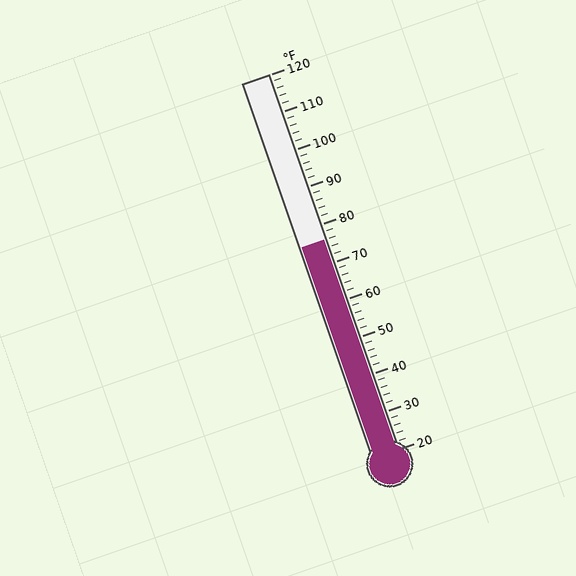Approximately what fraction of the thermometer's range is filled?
The thermometer is filled to approximately 55% of its range.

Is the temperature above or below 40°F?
The temperature is above 40°F.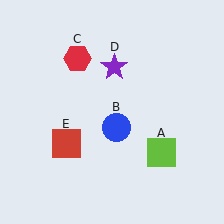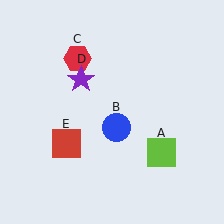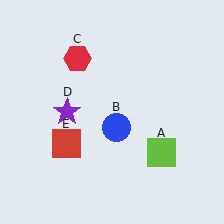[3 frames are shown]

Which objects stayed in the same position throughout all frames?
Lime square (object A) and blue circle (object B) and red hexagon (object C) and red square (object E) remained stationary.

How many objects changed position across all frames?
1 object changed position: purple star (object D).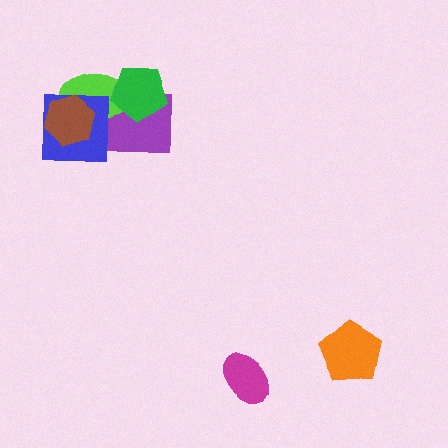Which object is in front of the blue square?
The brown hexagon is in front of the blue square.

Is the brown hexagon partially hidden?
No, no other shape covers it.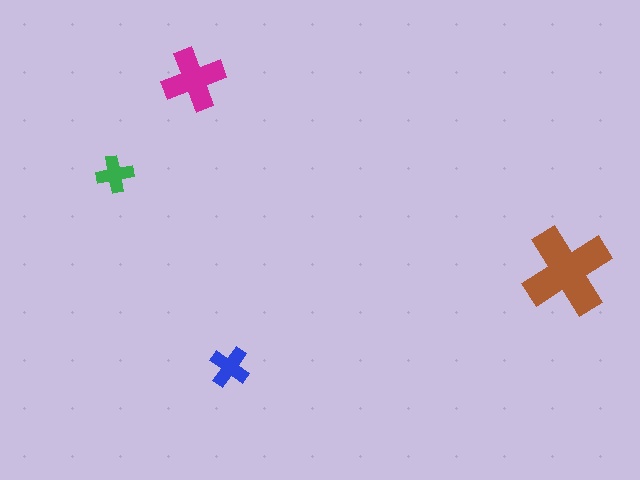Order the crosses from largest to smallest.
the brown one, the magenta one, the blue one, the green one.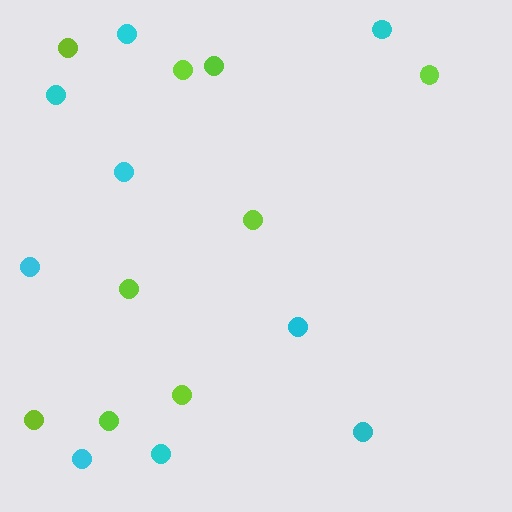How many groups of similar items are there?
There are 2 groups: one group of cyan circles (9) and one group of lime circles (9).